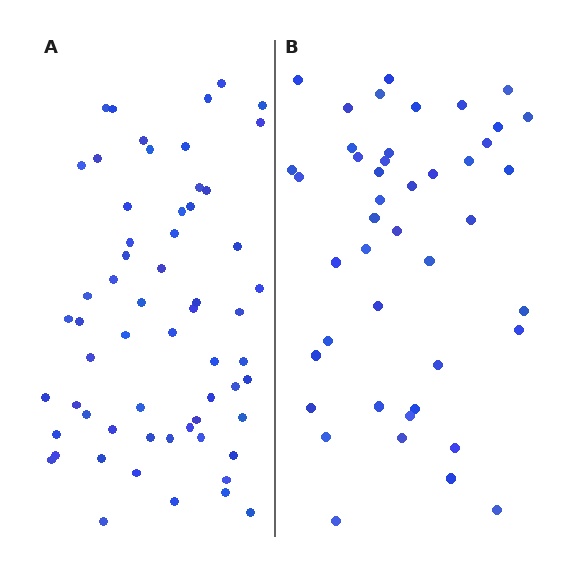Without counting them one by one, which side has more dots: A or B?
Region A (the left region) has more dots.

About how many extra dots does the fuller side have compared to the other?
Region A has approximately 15 more dots than region B.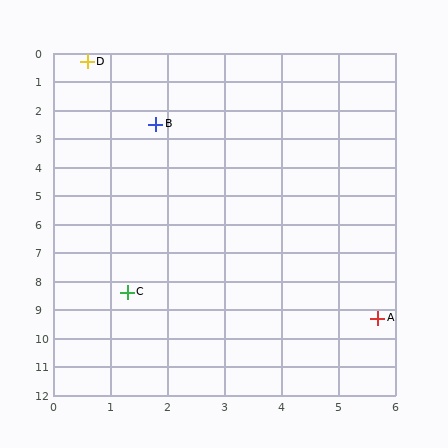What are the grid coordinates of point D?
Point D is at approximately (0.6, 0.3).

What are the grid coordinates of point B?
Point B is at approximately (1.8, 2.5).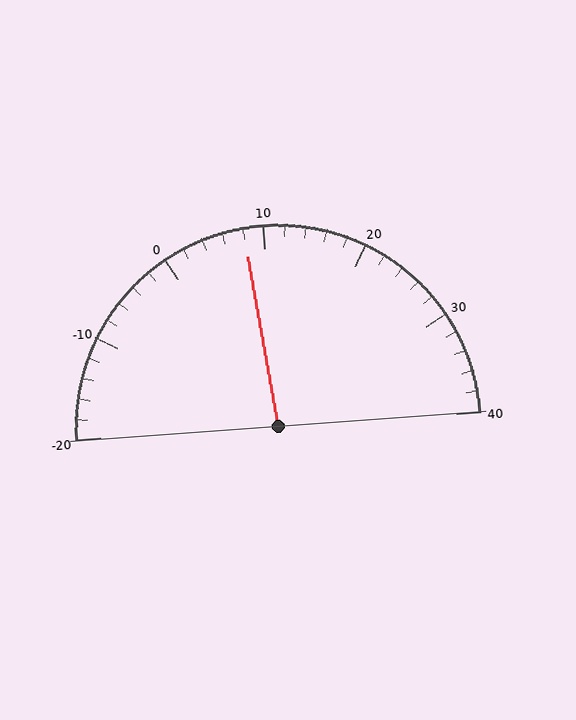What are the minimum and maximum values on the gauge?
The gauge ranges from -20 to 40.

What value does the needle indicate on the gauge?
The needle indicates approximately 8.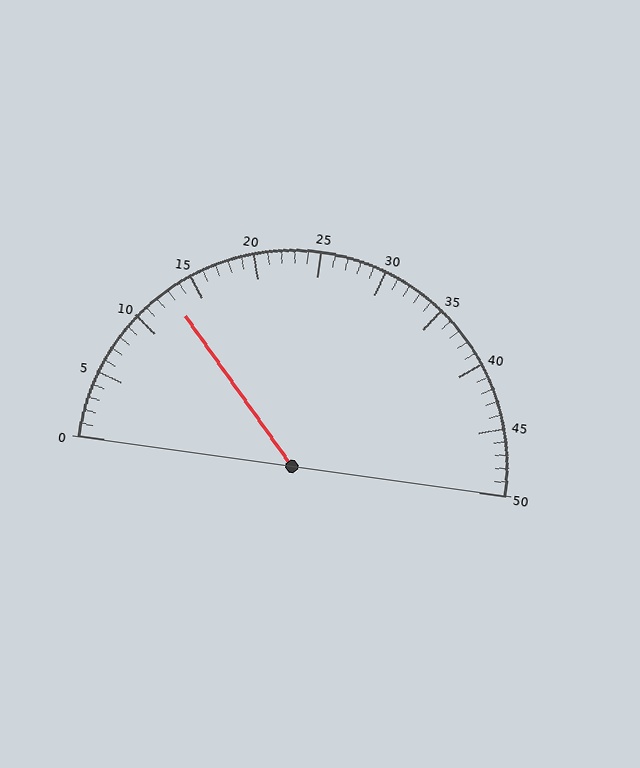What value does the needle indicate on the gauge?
The needle indicates approximately 13.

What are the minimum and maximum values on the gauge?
The gauge ranges from 0 to 50.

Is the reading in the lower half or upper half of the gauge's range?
The reading is in the lower half of the range (0 to 50).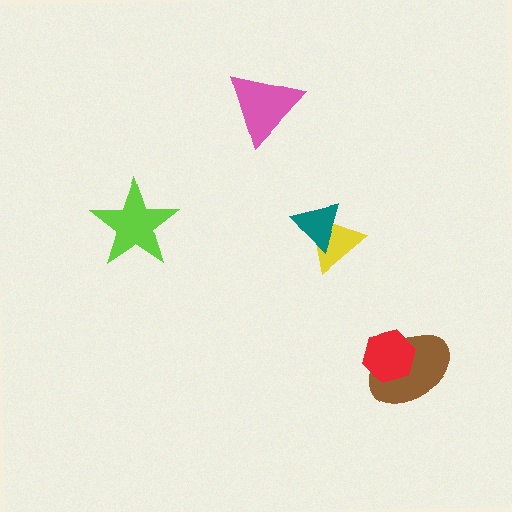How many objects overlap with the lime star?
0 objects overlap with the lime star.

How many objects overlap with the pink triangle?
0 objects overlap with the pink triangle.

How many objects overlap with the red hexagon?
1 object overlaps with the red hexagon.